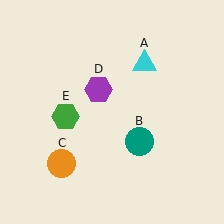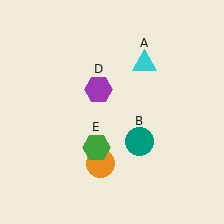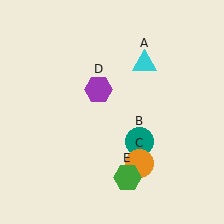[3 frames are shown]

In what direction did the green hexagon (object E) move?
The green hexagon (object E) moved down and to the right.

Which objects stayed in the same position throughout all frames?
Cyan triangle (object A) and teal circle (object B) and purple hexagon (object D) remained stationary.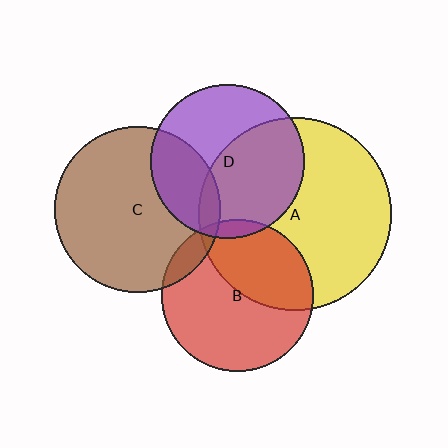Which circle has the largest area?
Circle A (yellow).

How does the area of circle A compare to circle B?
Approximately 1.6 times.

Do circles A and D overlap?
Yes.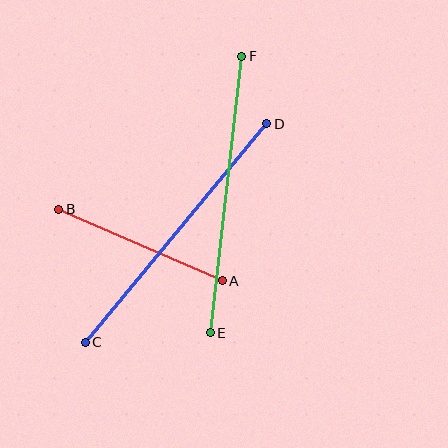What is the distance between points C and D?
The distance is approximately 284 pixels.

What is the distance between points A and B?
The distance is approximately 178 pixels.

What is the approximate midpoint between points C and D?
The midpoint is at approximately (176, 233) pixels.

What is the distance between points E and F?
The distance is approximately 278 pixels.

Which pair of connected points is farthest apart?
Points C and D are farthest apart.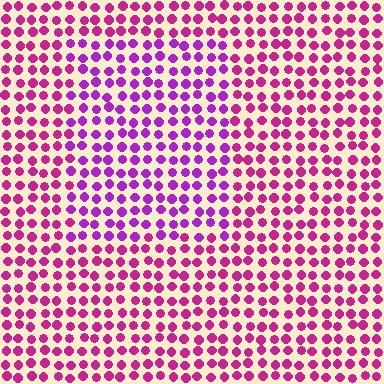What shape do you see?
I see a rectangle.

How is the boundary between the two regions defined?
The boundary is defined purely by a slight shift in hue (about 30 degrees). Spacing, size, and orientation are identical on both sides.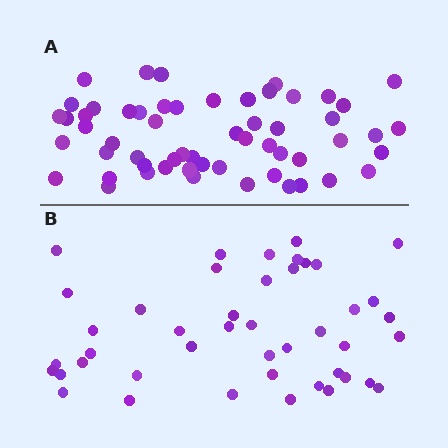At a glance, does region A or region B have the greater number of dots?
Region A (the top region) has more dots.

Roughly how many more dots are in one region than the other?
Region A has approximately 15 more dots than region B.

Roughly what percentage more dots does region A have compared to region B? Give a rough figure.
About 30% more.